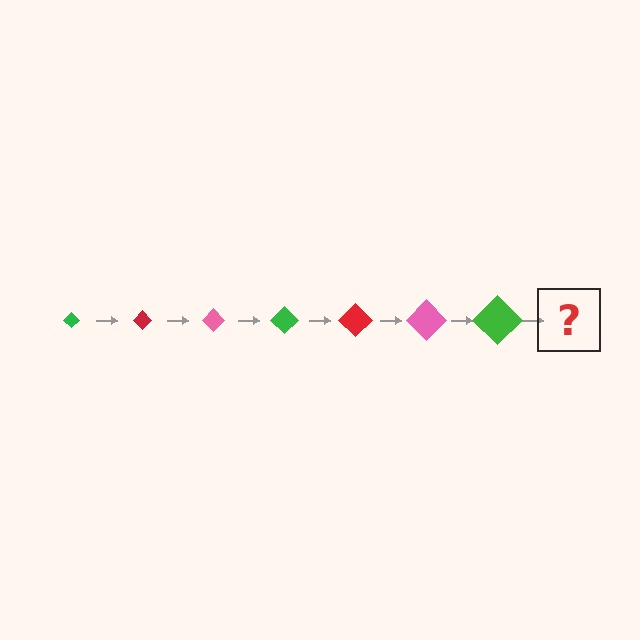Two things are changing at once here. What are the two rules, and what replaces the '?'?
The two rules are that the diamond grows larger each step and the color cycles through green, red, and pink. The '?' should be a red diamond, larger than the previous one.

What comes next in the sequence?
The next element should be a red diamond, larger than the previous one.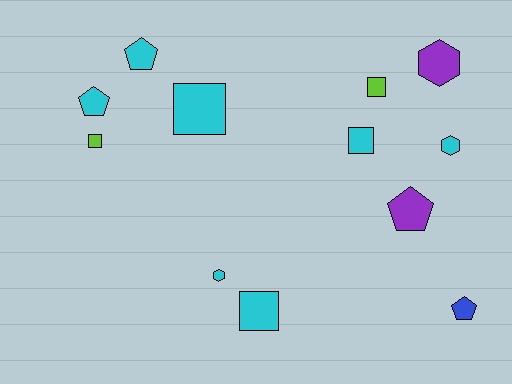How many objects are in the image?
There are 12 objects.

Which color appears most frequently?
Cyan, with 7 objects.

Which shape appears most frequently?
Square, with 5 objects.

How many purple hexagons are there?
There is 1 purple hexagon.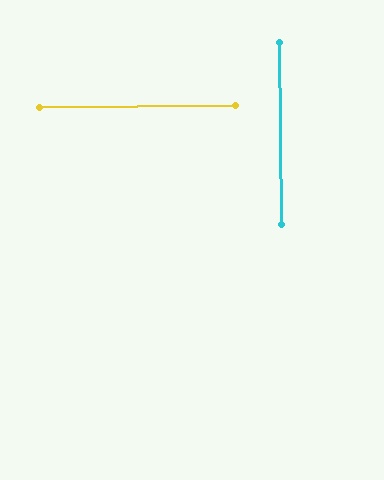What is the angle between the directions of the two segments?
Approximately 90 degrees.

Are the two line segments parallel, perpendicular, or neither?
Perpendicular — they meet at approximately 90°.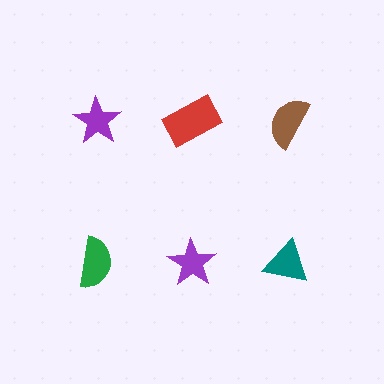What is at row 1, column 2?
A red rectangle.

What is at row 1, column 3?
A brown semicircle.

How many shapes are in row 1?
3 shapes.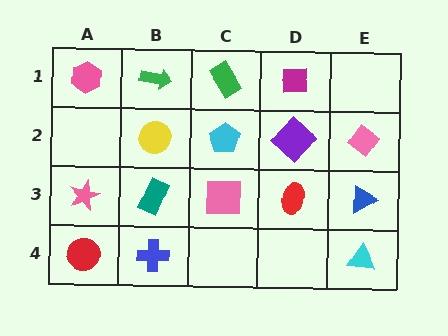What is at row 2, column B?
A yellow circle.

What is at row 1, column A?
A pink hexagon.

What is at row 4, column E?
A cyan triangle.